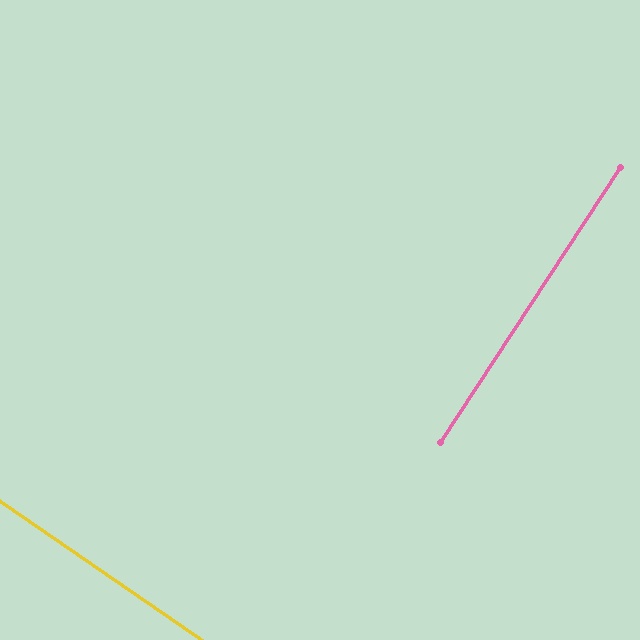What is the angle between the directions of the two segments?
Approximately 89 degrees.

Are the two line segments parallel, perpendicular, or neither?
Perpendicular — they meet at approximately 89°.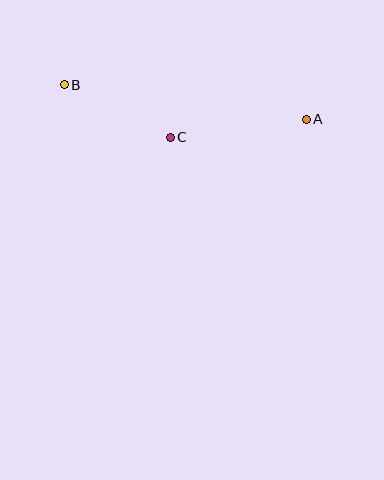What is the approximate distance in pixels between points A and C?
The distance between A and C is approximately 137 pixels.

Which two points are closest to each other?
Points B and C are closest to each other.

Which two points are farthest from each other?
Points A and B are farthest from each other.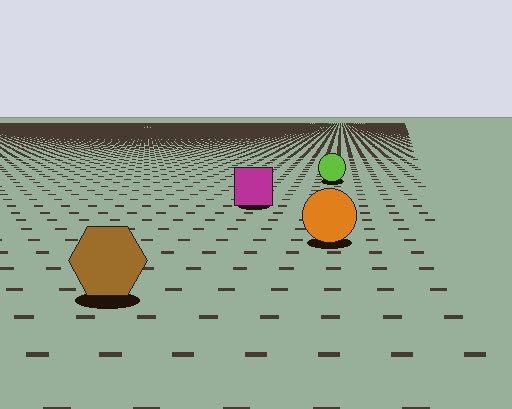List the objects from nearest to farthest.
From nearest to farthest: the brown hexagon, the orange circle, the magenta square, the lime circle.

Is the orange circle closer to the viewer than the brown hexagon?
No. The brown hexagon is closer — you can tell from the texture gradient: the ground texture is coarser near it.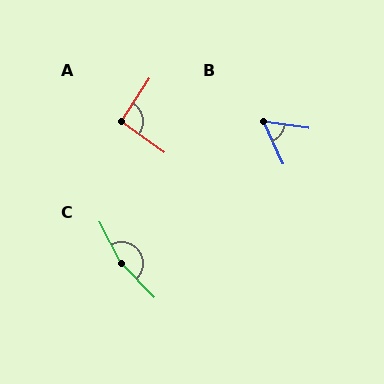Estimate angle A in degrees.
Approximately 92 degrees.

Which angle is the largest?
C, at approximately 165 degrees.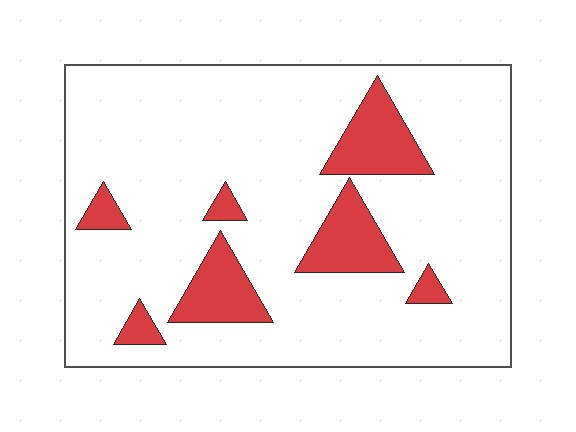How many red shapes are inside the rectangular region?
7.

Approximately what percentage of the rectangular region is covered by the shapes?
Approximately 15%.